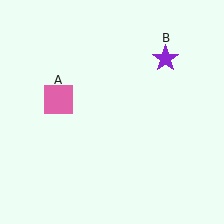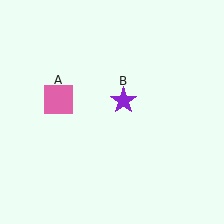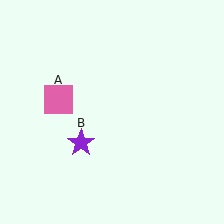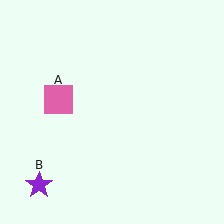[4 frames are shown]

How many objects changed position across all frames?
1 object changed position: purple star (object B).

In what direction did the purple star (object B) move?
The purple star (object B) moved down and to the left.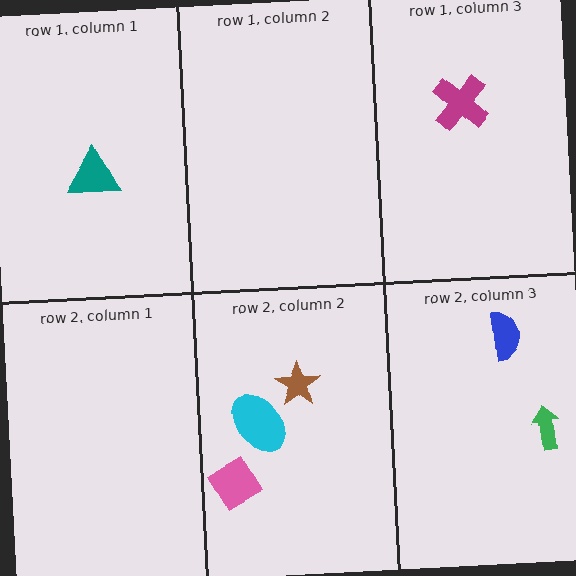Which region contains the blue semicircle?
The row 2, column 3 region.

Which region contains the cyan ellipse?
The row 2, column 2 region.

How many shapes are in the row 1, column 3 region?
1.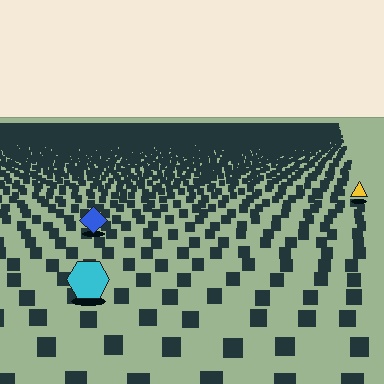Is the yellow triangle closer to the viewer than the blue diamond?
No. The blue diamond is closer — you can tell from the texture gradient: the ground texture is coarser near it.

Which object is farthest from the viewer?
The yellow triangle is farthest from the viewer. It appears smaller and the ground texture around it is denser.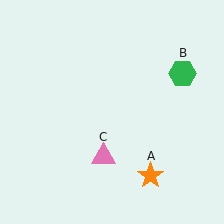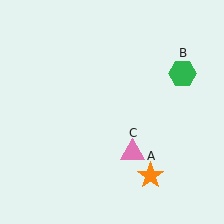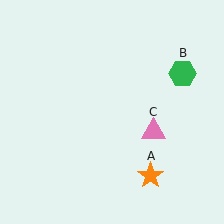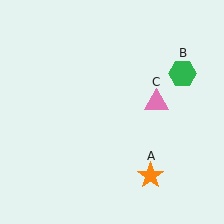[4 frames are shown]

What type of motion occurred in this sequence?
The pink triangle (object C) rotated counterclockwise around the center of the scene.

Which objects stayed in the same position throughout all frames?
Orange star (object A) and green hexagon (object B) remained stationary.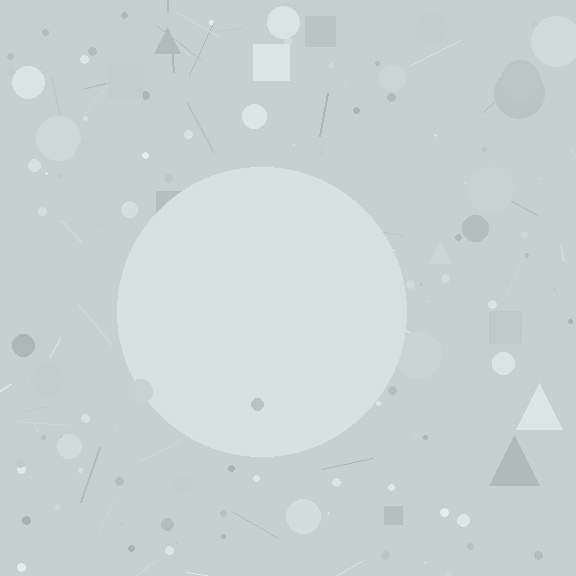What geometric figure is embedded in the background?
A circle is embedded in the background.